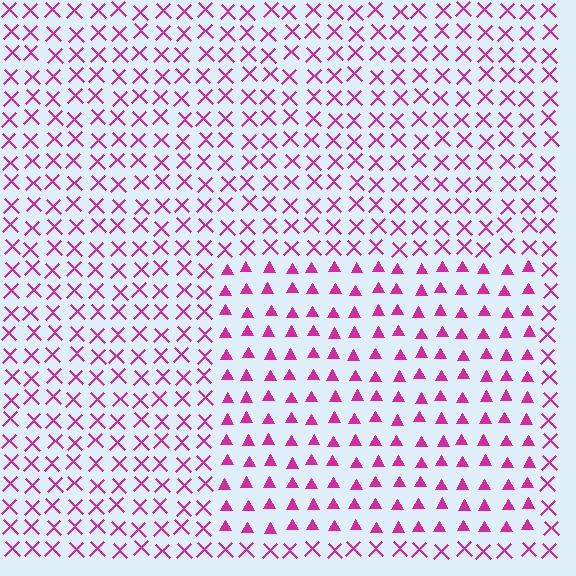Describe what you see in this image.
The image is filled with small magenta elements arranged in a uniform grid. A rectangle-shaped region contains triangles, while the surrounding area contains X marks. The boundary is defined purely by the change in element shape.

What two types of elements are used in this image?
The image uses triangles inside the rectangle region and X marks outside it.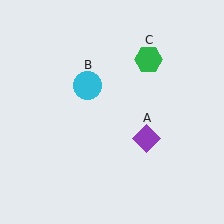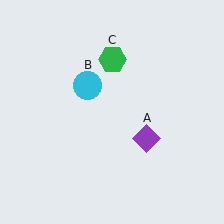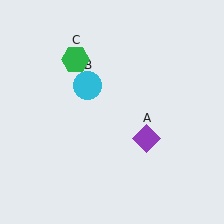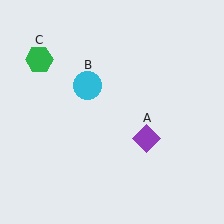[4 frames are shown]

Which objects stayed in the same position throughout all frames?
Purple diamond (object A) and cyan circle (object B) remained stationary.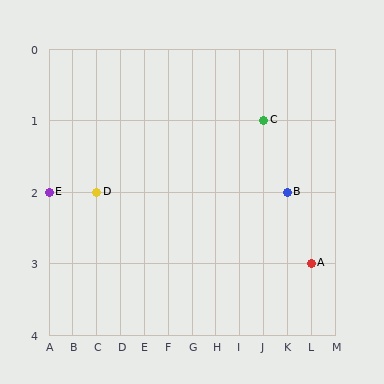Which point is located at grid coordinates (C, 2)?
Point D is at (C, 2).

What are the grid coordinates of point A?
Point A is at grid coordinates (L, 3).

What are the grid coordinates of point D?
Point D is at grid coordinates (C, 2).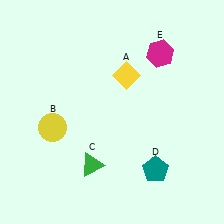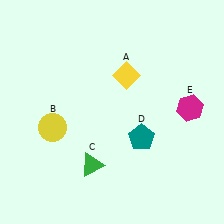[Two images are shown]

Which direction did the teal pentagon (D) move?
The teal pentagon (D) moved up.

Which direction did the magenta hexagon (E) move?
The magenta hexagon (E) moved down.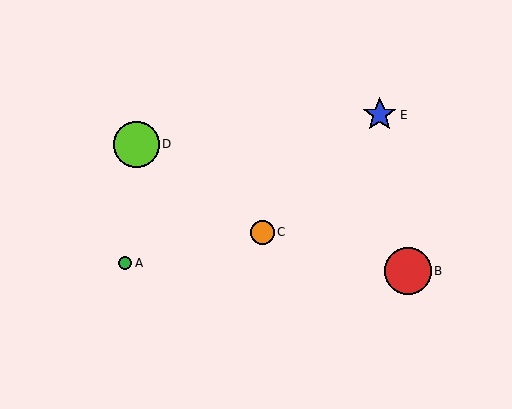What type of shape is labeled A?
Shape A is a green circle.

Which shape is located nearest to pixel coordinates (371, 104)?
The blue star (labeled E) at (380, 115) is nearest to that location.